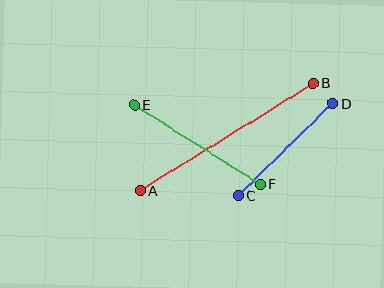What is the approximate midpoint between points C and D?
The midpoint is at approximately (286, 150) pixels.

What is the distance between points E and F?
The distance is approximately 149 pixels.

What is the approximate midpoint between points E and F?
The midpoint is at approximately (197, 145) pixels.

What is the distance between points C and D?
The distance is approximately 132 pixels.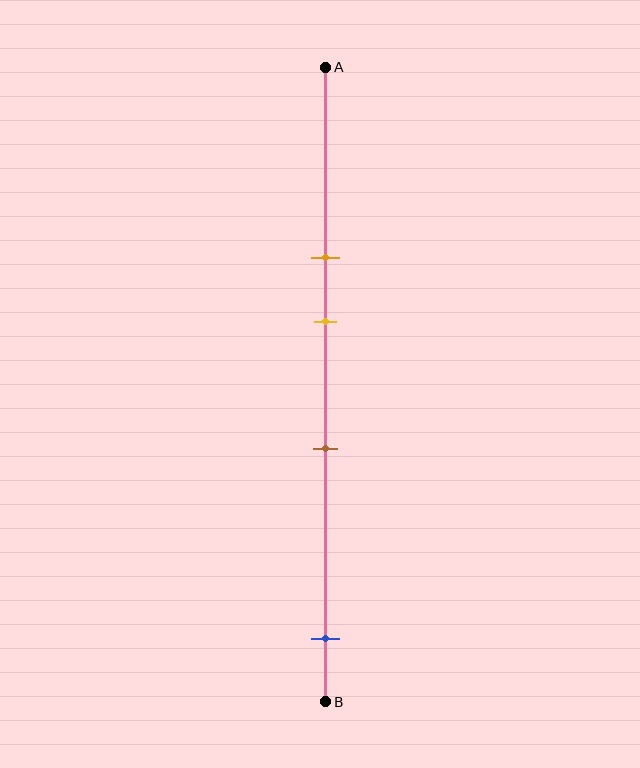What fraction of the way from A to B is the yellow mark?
The yellow mark is approximately 40% (0.4) of the way from A to B.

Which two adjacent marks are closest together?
The orange and yellow marks are the closest adjacent pair.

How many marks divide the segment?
There are 4 marks dividing the segment.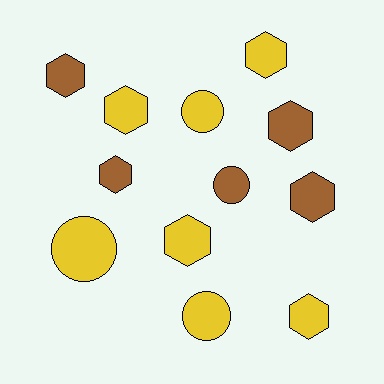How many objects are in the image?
There are 12 objects.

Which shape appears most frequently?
Hexagon, with 8 objects.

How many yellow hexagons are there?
There are 4 yellow hexagons.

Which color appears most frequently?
Yellow, with 7 objects.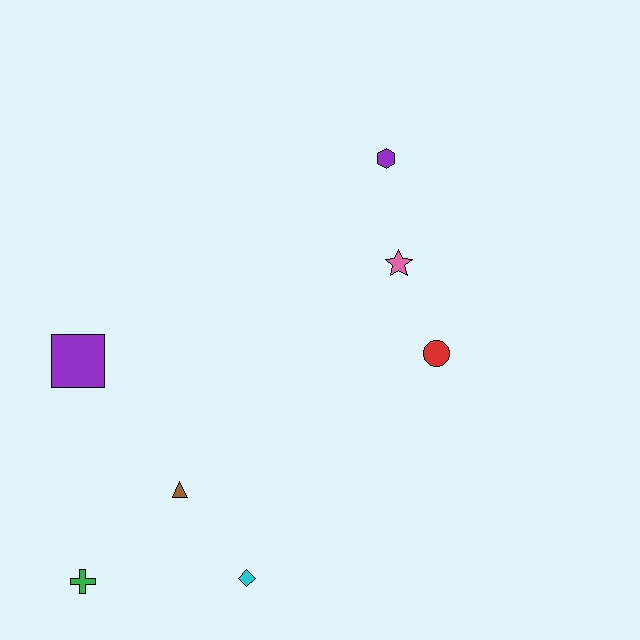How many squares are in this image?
There is 1 square.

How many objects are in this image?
There are 7 objects.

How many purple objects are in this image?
There are 2 purple objects.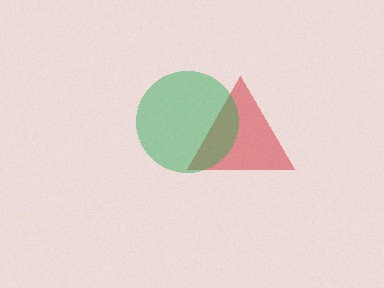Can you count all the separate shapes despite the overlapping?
Yes, there are 2 separate shapes.